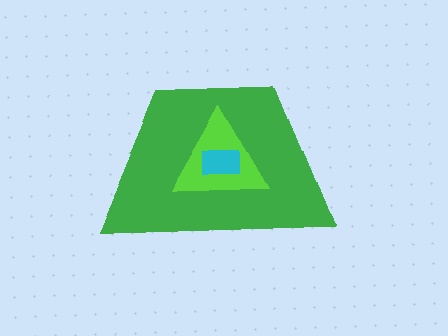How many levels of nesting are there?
3.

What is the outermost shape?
The green trapezoid.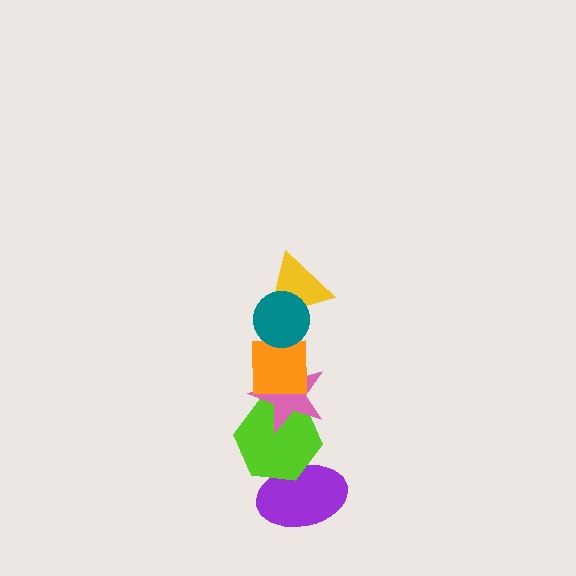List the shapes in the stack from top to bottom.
From top to bottom: the teal circle, the yellow triangle, the orange square, the pink star, the lime hexagon, the purple ellipse.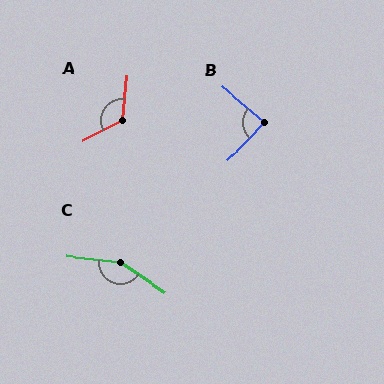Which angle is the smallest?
B, at approximately 88 degrees.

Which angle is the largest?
C, at approximately 152 degrees.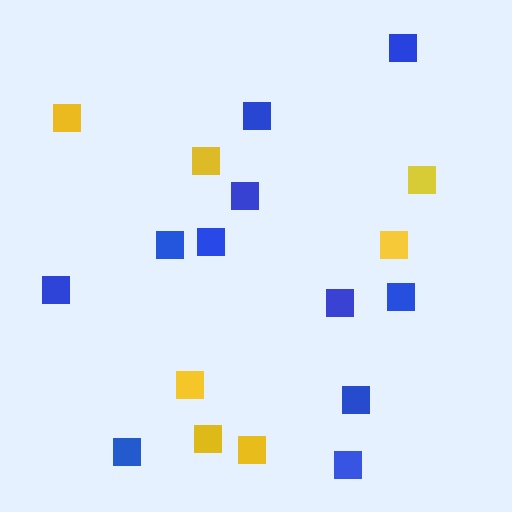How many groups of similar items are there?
There are 2 groups: one group of yellow squares (7) and one group of blue squares (11).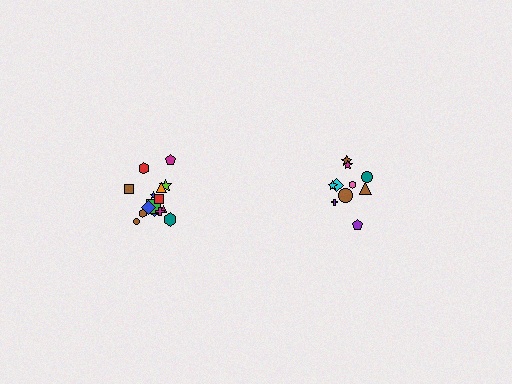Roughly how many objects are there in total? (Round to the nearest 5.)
Roughly 25 objects in total.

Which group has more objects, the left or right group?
The left group.